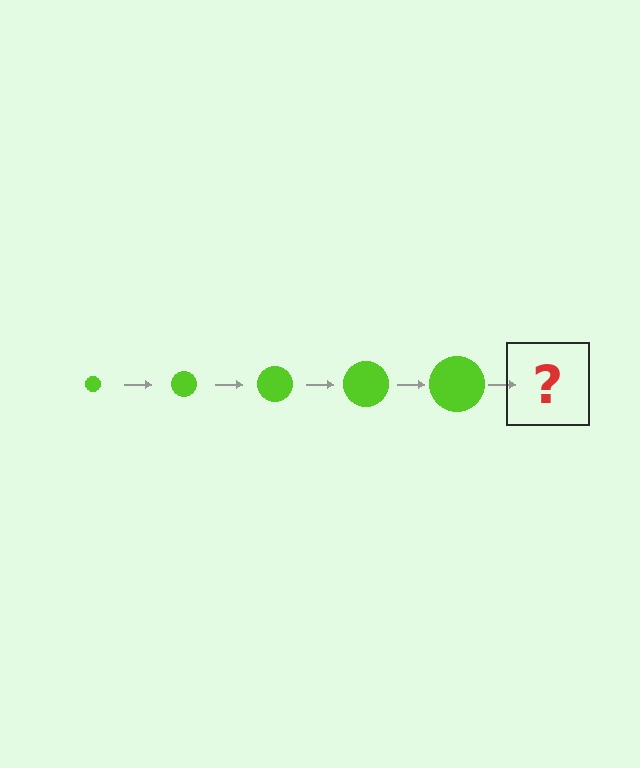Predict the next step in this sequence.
The next step is a lime circle, larger than the previous one.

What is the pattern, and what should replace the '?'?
The pattern is that the circle gets progressively larger each step. The '?' should be a lime circle, larger than the previous one.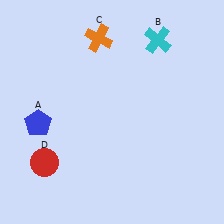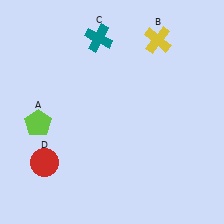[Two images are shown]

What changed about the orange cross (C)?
In Image 1, C is orange. In Image 2, it changed to teal.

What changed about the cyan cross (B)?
In Image 1, B is cyan. In Image 2, it changed to yellow.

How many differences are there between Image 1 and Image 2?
There are 3 differences between the two images.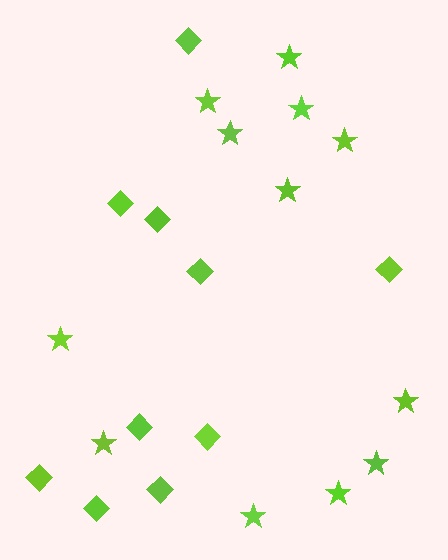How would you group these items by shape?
There are 2 groups: one group of diamonds (10) and one group of stars (12).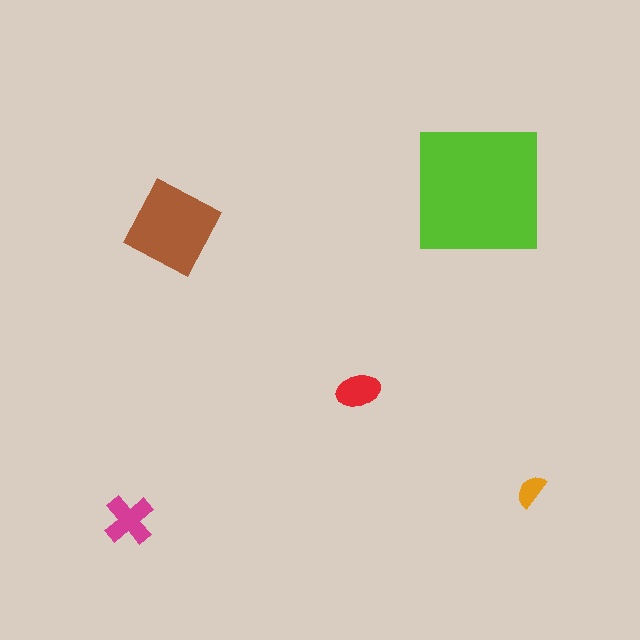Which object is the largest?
The lime square.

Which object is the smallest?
The orange semicircle.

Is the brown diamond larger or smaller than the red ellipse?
Larger.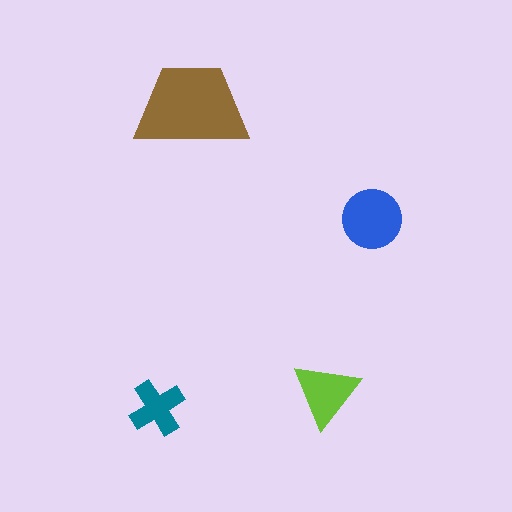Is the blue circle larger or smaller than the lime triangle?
Larger.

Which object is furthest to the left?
The teal cross is leftmost.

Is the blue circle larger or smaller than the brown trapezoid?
Smaller.